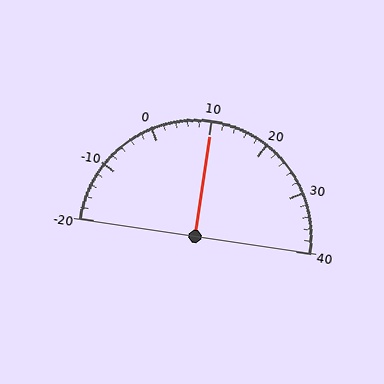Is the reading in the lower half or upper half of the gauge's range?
The reading is in the upper half of the range (-20 to 40).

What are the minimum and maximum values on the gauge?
The gauge ranges from -20 to 40.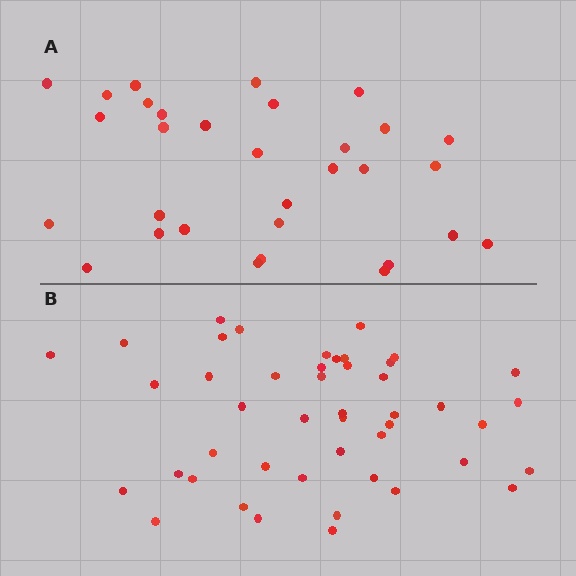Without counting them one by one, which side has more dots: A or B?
Region B (the bottom region) has more dots.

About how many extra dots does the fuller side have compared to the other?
Region B has approximately 15 more dots than region A.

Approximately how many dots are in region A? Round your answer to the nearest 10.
About 30 dots. (The exact count is 31, which rounds to 30.)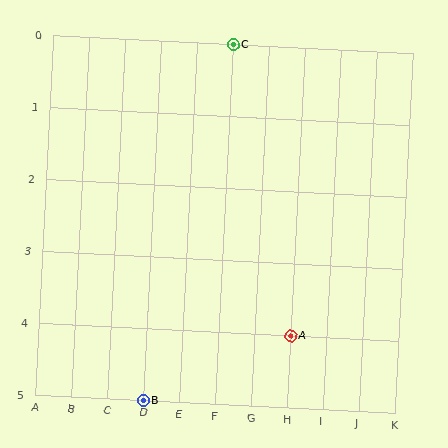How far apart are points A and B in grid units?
Points A and B are 4 columns and 1 row apart (about 4.1 grid units diagonally).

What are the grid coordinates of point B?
Point B is at grid coordinates (D, 5).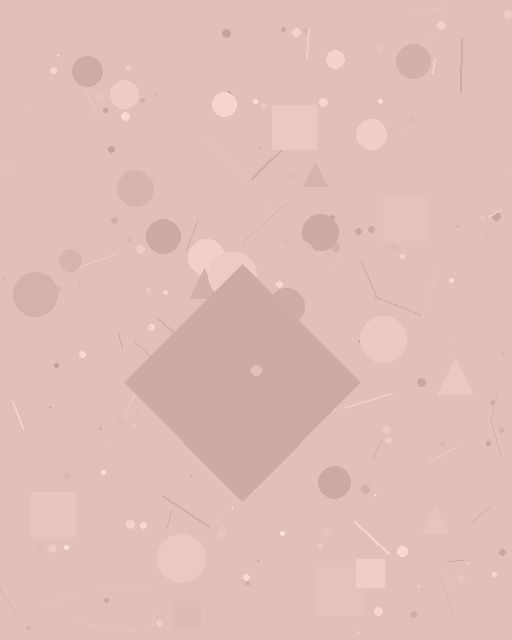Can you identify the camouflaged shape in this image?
The camouflaged shape is a diamond.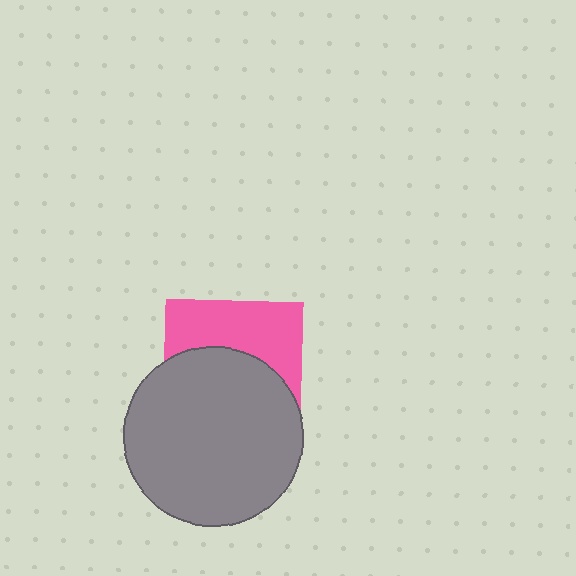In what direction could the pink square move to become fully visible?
The pink square could move up. That would shift it out from behind the gray circle entirely.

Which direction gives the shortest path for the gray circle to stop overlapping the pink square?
Moving down gives the shortest separation.